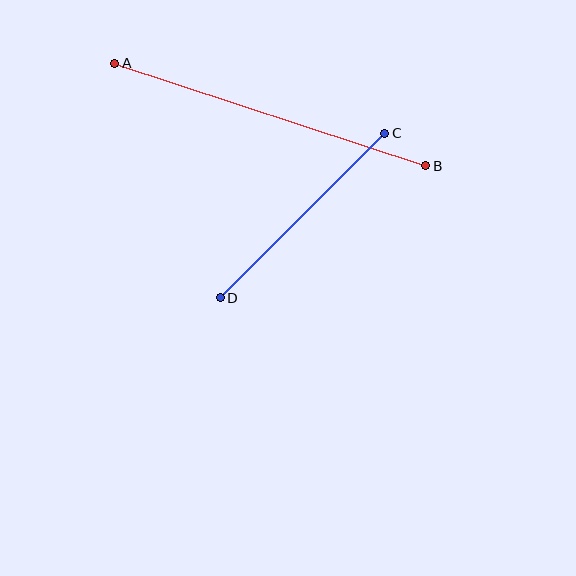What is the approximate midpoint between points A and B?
The midpoint is at approximately (270, 114) pixels.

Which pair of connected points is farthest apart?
Points A and B are farthest apart.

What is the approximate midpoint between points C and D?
The midpoint is at approximately (302, 216) pixels.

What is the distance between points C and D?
The distance is approximately 233 pixels.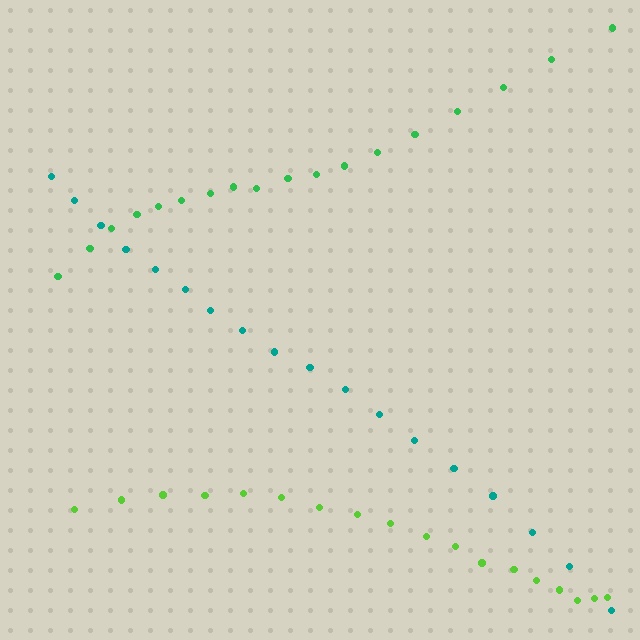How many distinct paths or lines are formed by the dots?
There are 3 distinct paths.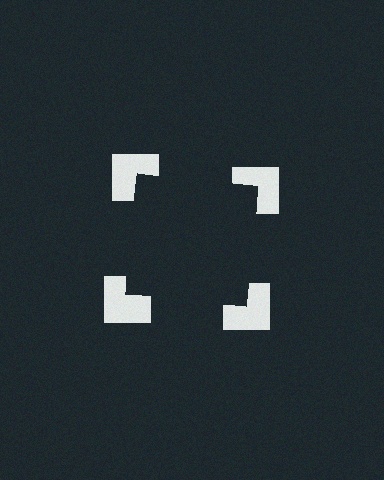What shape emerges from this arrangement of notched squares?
An illusory square — its edges are inferred from the aligned wedge cuts in the notched squares, not physically drawn.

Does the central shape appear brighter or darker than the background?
It typically appears slightly darker than the background, even though no actual brightness change is drawn.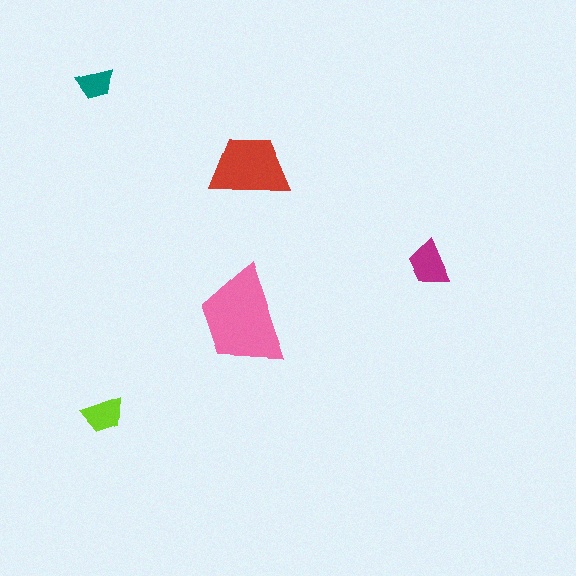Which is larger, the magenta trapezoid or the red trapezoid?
The red one.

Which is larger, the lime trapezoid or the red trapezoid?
The red one.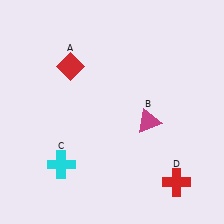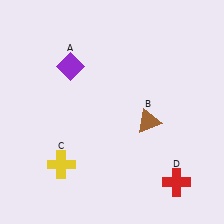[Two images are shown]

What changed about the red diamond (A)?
In Image 1, A is red. In Image 2, it changed to purple.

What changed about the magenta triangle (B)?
In Image 1, B is magenta. In Image 2, it changed to brown.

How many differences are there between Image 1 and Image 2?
There are 3 differences between the two images.